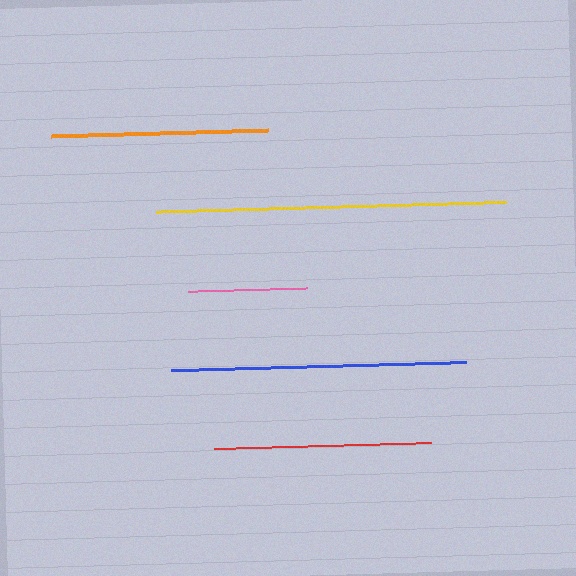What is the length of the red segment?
The red segment is approximately 217 pixels long.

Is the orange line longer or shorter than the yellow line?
The yellow line is longer than the orange line.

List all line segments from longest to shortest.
From longest to shortest: yellow, blue, red, orange, pink.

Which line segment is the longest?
The yellow line is the longest at approximately 350 pixels.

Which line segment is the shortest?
The pink line is the shortest at approximately 119 pixels.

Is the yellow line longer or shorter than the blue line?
The yellow line is longer than the blue line.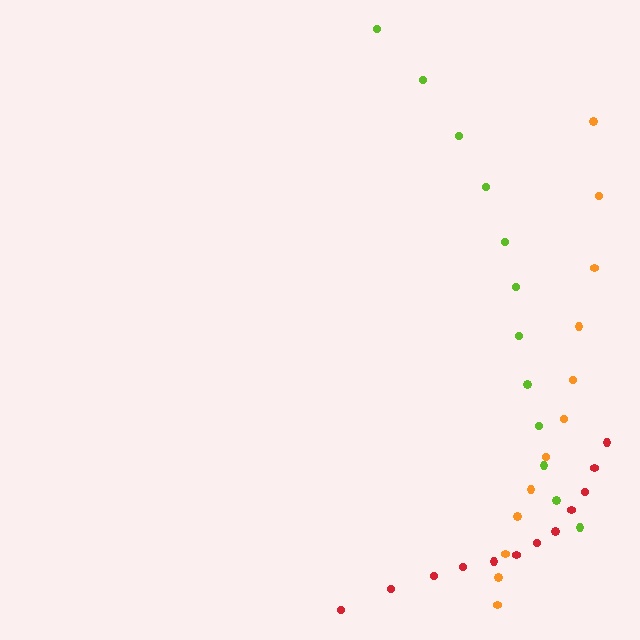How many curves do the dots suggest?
There are 3 distinct paths.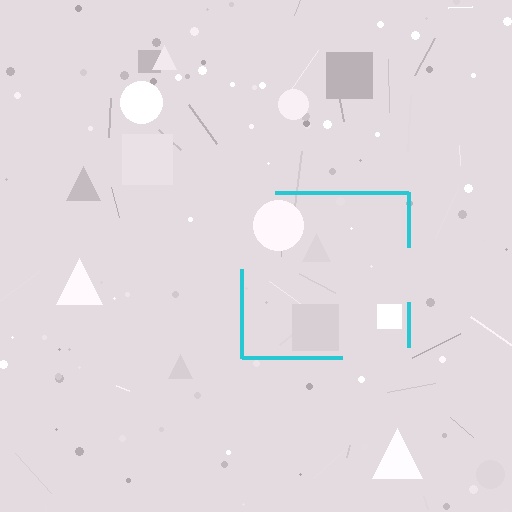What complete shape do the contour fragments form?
The contour fragments form a square.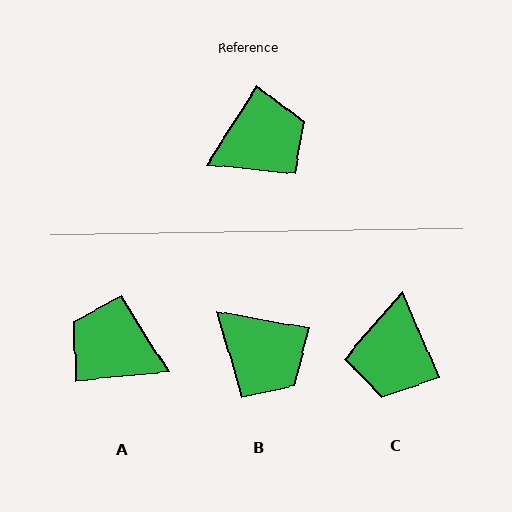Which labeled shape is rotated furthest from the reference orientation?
A, about 128 degrees away.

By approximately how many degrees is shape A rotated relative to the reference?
Approximately 128 degrees counter-clockwise.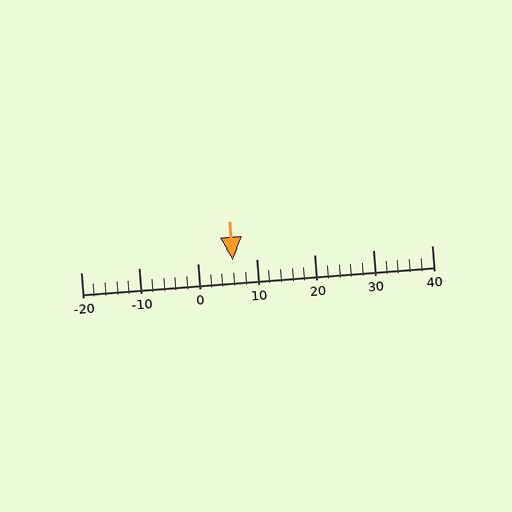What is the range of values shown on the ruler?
The ruler shows values from -20 to 40.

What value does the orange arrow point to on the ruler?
The orange arrow points to approximately 6.